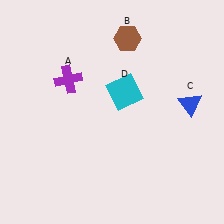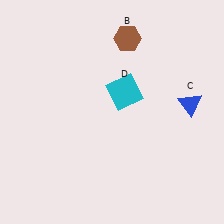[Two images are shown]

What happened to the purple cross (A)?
The purple cross (A) was removed in Image 2. It was in the top-left area of Image 1.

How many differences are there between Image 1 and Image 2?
There is 1 difference between the two images.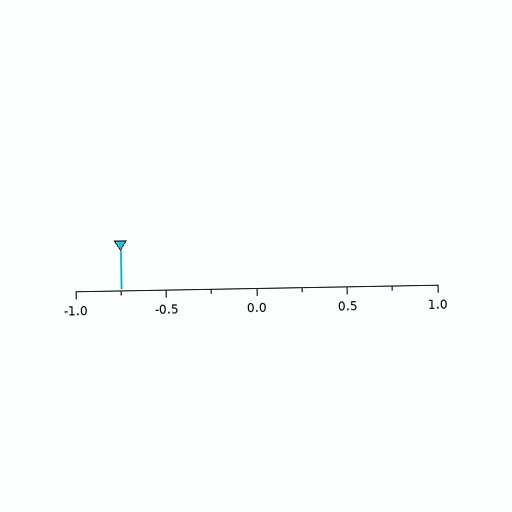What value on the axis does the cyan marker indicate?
The marker indicates approximately -0.75.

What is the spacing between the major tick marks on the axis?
The major ticks are spaced 0.5 apart.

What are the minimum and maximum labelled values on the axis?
The axis runs from -1.0 to 1.0.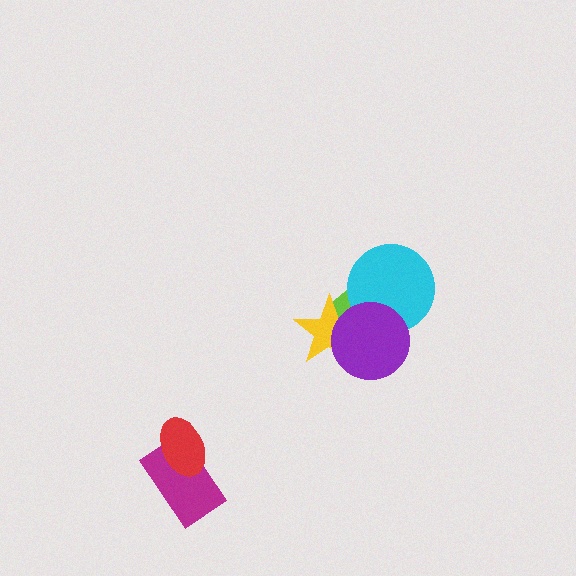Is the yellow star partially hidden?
Yes, it is partially covered by another shape.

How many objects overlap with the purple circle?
3 objects overlap with the purple circle.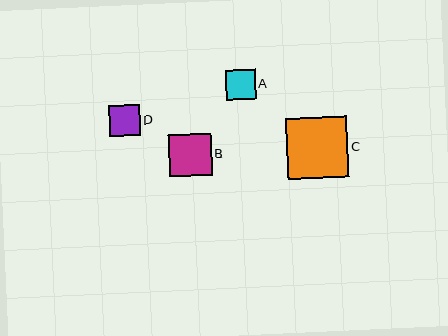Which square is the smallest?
Square A is the smallest with a size of approximately 29 pixels.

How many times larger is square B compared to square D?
Square B is approximately 1.4 times the size of square D.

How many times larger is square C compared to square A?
Square C is approximately 2.1 times the size of square A.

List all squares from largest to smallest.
From largest to smallest: C, B, D, A.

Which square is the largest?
Square C is the largest with a size of approximately 61 pixels.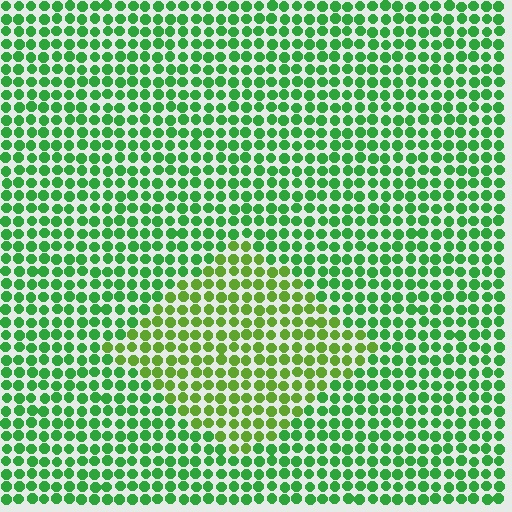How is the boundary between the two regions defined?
The boundary is defined purely by a slight shift in hue (about 32 degrees). Spacing, size, and orientation are identical on both sides.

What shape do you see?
I see a diamond.